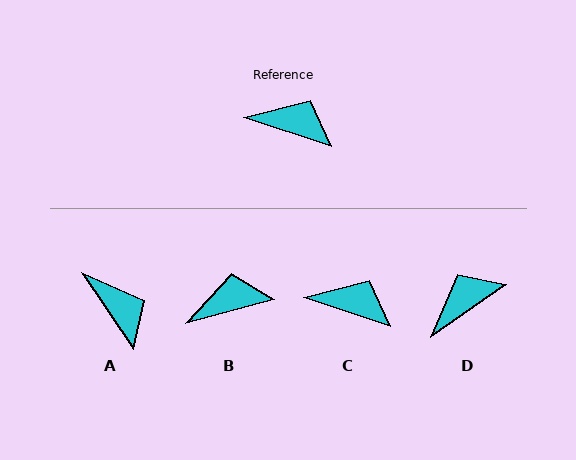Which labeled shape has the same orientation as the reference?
C.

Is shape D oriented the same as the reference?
No, it is off by about 53 degrees.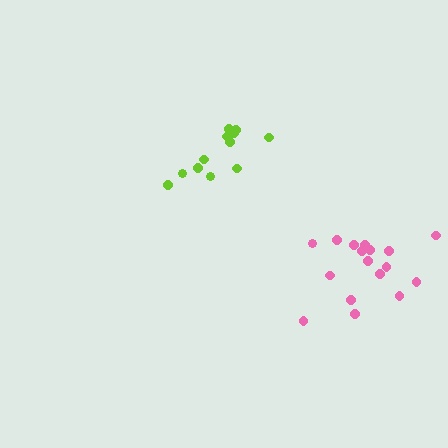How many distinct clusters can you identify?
There are 2 distinct clusters.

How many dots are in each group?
Group 1: 17 dots, Group 2: 12 dots (29 total).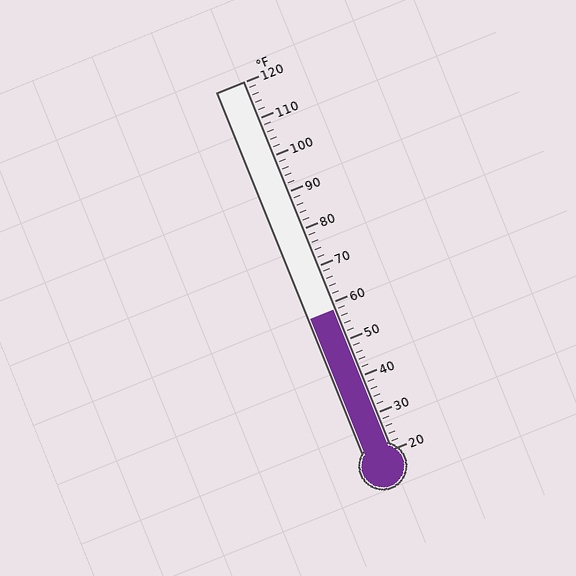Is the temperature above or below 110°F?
The temperature is below 110°F.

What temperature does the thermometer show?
The thermometer shows approximately 58°F.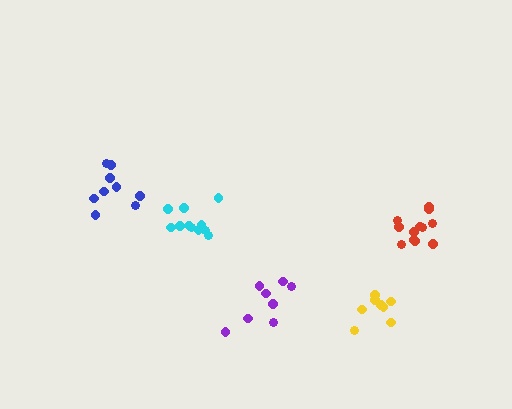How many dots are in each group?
Group 1: 11 dots, Group 2: 8 dots, Group 3: 8 dots, Group 4: 12 dots, Group 5: 9 dots (48 total).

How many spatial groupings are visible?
There are 5 spatial groupings.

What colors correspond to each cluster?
The clusters are colored: cyan, purple, yellow, red, blue.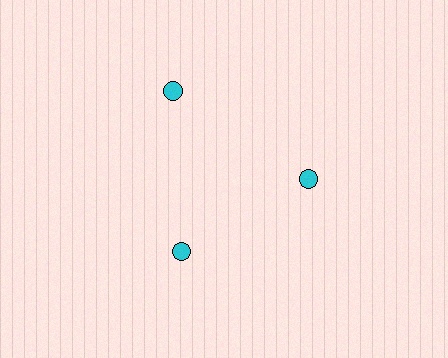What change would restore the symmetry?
The symmetry would be restored by moving it inward, back onto the ring so that all 3 circles sit at equal angles and equal distance from the center.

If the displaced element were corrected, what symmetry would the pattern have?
It would have 3-fold rotational symmetry — the pattern would map onto itself every 120 degrees.